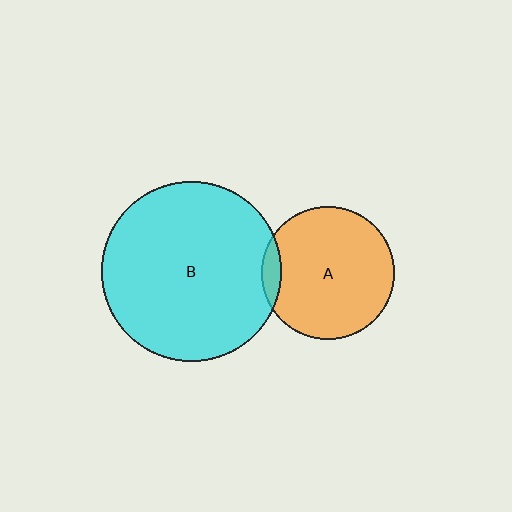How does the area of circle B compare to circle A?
Approximately 1.8 times.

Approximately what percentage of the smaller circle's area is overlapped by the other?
Approximately 5%.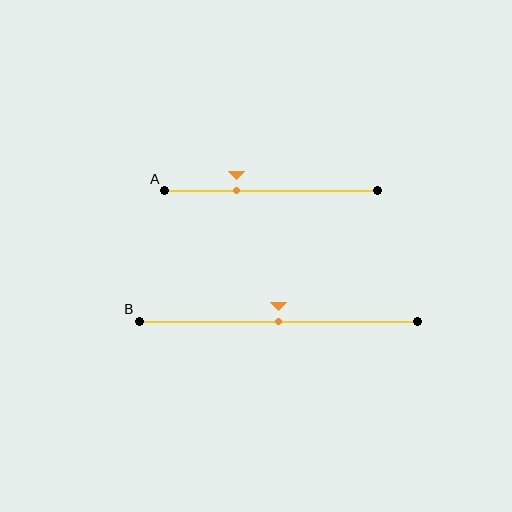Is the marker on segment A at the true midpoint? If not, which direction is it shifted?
No, the marker on segment A is shifted to the left by about 16% of the segment length.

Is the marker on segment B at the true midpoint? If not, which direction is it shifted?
Yes, the marker on segment B is at the true midpoint.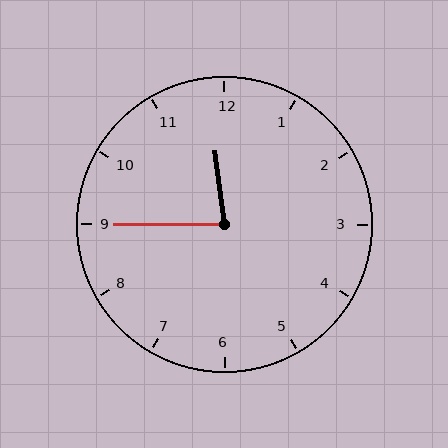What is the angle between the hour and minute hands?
Approximately 82 degrees.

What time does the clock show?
11:45.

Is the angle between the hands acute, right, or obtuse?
It is acute.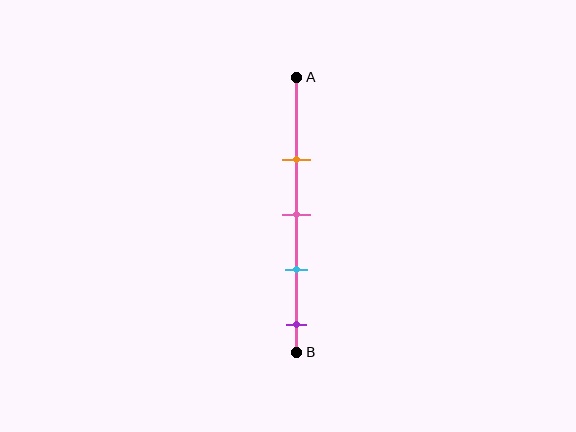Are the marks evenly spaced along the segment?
Yes, the marks are approximately evenly spaced.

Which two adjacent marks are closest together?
The pink and cyan marks are the closest adjacent pair.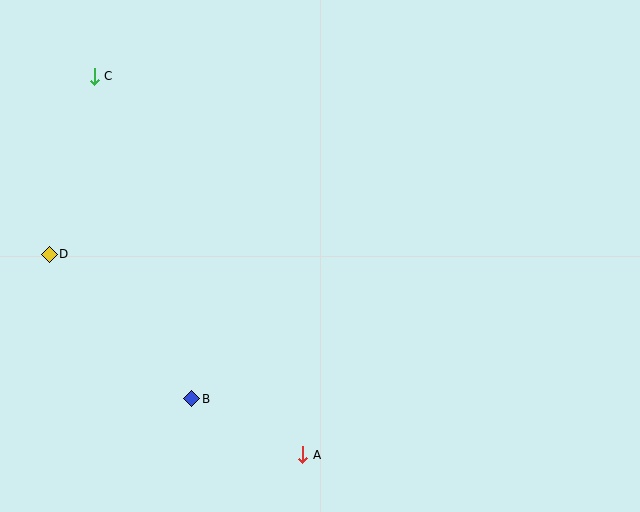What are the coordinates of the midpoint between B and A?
The midpoint between B and A is at (247, 427).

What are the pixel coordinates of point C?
Point C is at (94, 76).